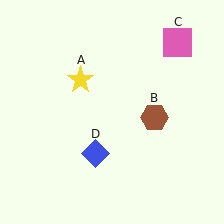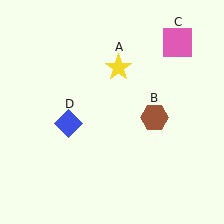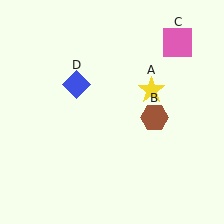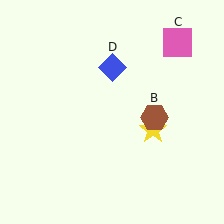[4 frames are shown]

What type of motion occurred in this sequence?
The yellow star (object A), blue diamond (object D) rotated clockwise around the center of the scene.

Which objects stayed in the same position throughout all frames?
Brown hexagon (object B) and pink square (object C) remained stationary.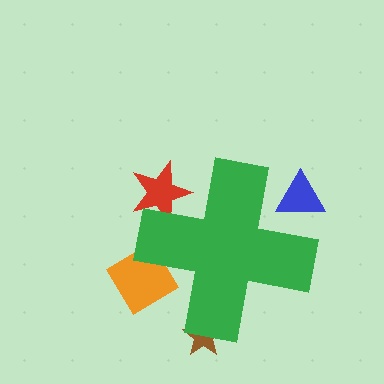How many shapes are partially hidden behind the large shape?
4 shapes are partially hidden.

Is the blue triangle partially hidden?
Yes, the blue triangle is partially hidden behind the green cross.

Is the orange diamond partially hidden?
Yes, the orange diamond is partially hidden behind the green cross.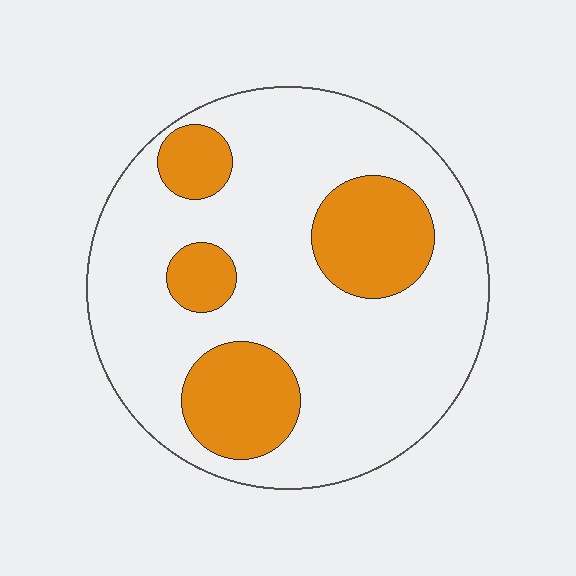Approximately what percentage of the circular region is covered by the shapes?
Approximately 25%.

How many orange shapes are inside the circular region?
4.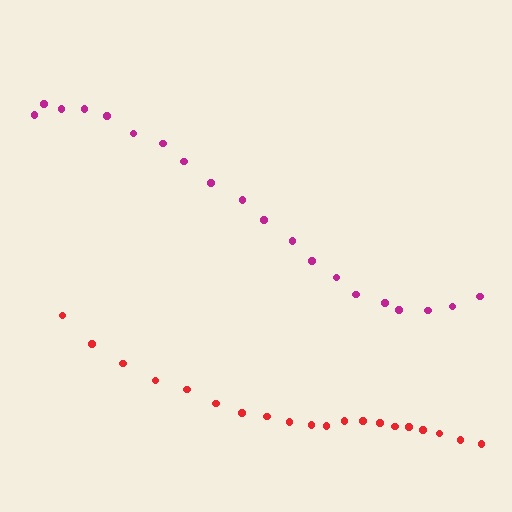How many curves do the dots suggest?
There are 2 distinct paths.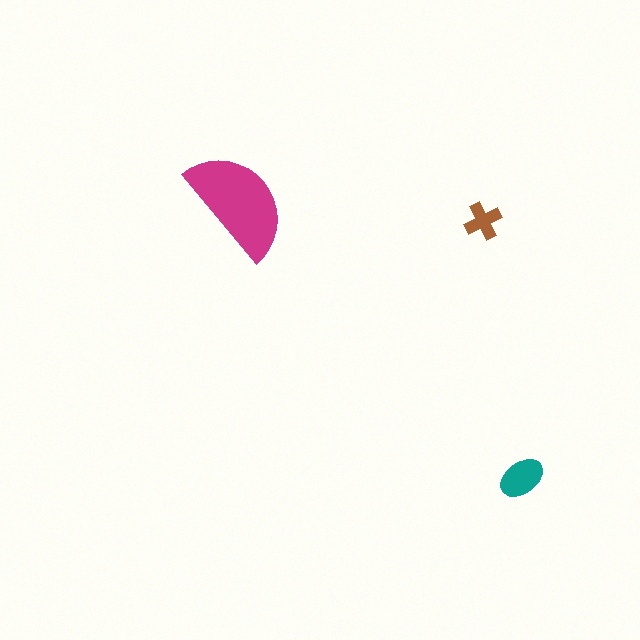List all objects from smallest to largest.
The brown cross, the teal ellipse, the magenta semicircle.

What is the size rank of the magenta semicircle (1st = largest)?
1st.